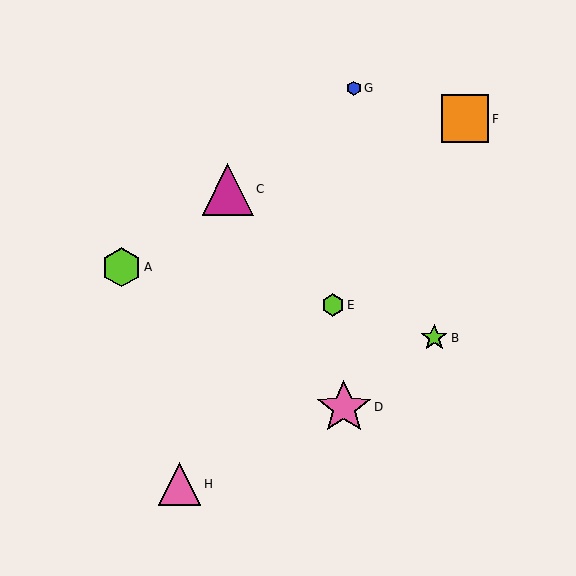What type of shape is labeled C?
Shape C is a magenta triangle.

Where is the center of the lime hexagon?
The center of the lime hexagon is at (333, 305).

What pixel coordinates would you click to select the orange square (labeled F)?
Click at (465, 119) to select the orange square F.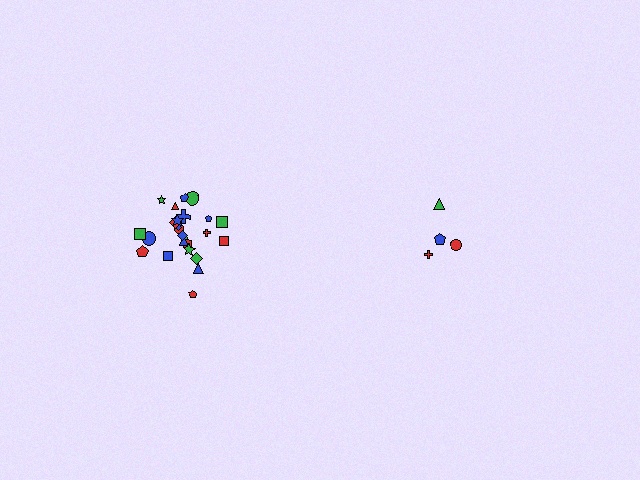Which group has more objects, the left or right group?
The left group.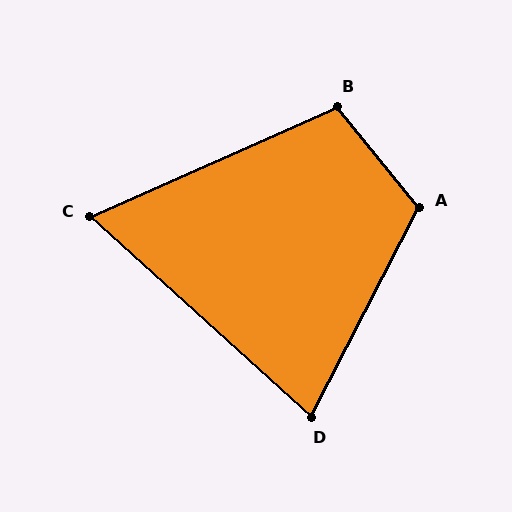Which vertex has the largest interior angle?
A, at approximately 114 degrees.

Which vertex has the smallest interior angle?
C, at approximately 66 degrees.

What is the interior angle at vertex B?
Approximately 105 degrees (obtuse).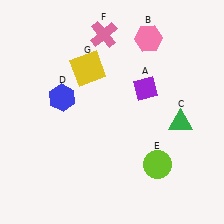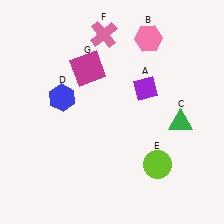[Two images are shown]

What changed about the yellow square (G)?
In Image 1, G is yellow. In Image 2, it changed to magenta.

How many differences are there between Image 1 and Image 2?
There is 1 difference between the two images.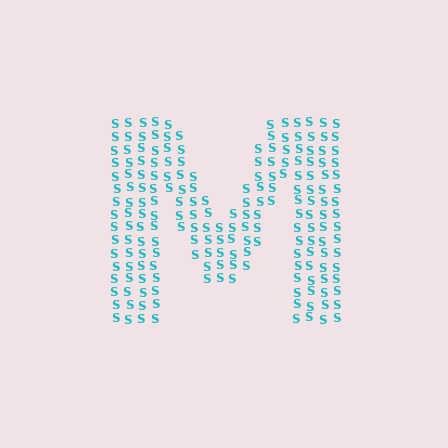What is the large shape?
The large shape is the letter M.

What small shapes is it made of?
It is made of small letter S's.